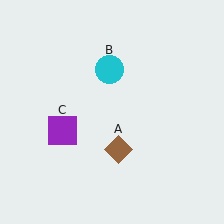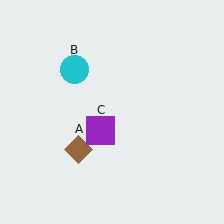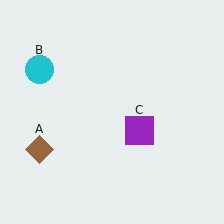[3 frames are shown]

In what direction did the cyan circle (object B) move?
The cyan circle (object B) moved left.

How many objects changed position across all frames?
3 objects changed position: brown diamond (object A), cyan circle (object B), purple square (object C).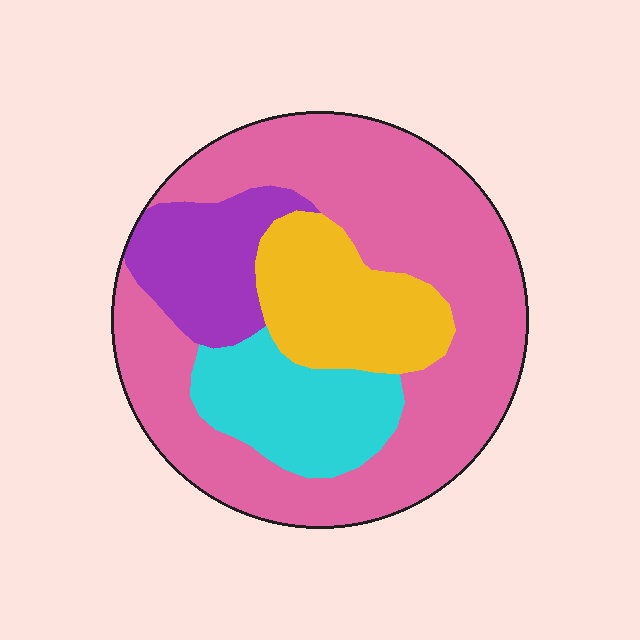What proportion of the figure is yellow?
Yellow covers roughly 15% of the figure.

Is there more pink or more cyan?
Pink.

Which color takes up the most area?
Pink, at roughly 55%.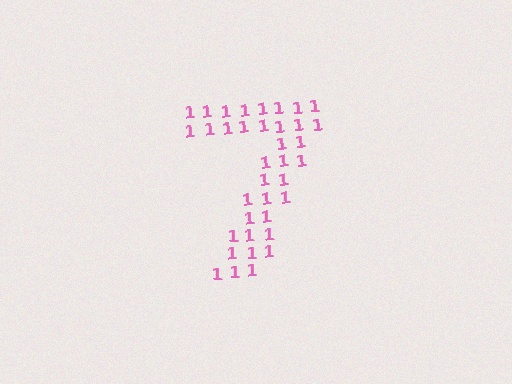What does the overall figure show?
The overall figure shows the digit 7.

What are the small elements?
The small elements are digit 1's.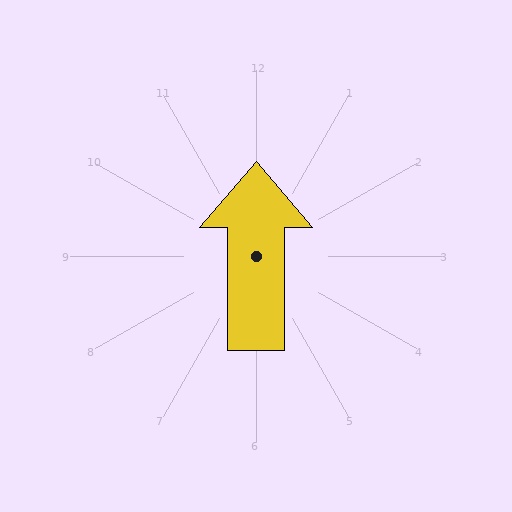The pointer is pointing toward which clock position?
Roughly 12 o'clock.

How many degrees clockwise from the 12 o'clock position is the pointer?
Approximately 0 degrees.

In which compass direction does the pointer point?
North.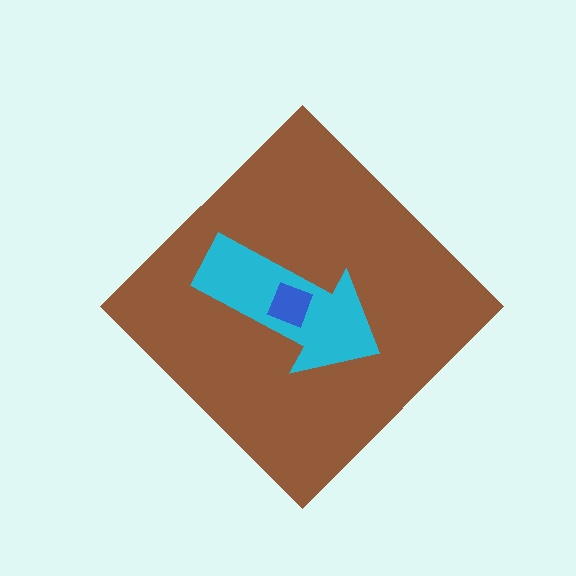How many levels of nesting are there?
3.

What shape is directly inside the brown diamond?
The cyan arrow.